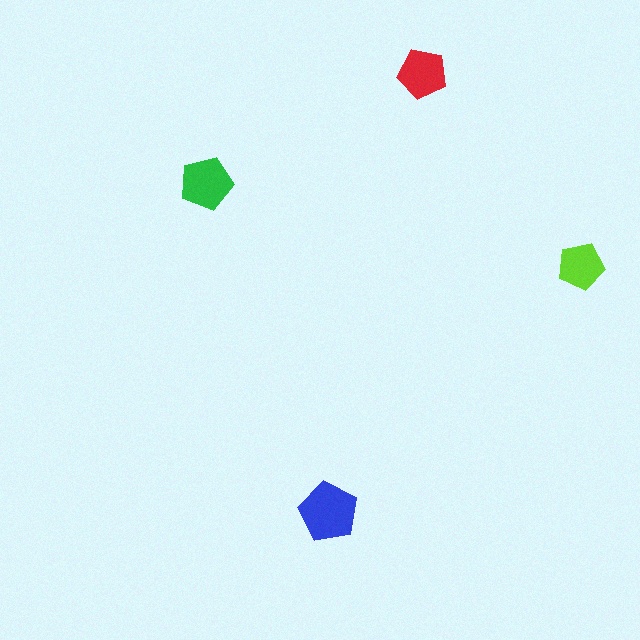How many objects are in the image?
There are 4 objects in the image.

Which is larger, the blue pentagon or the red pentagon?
The blue one.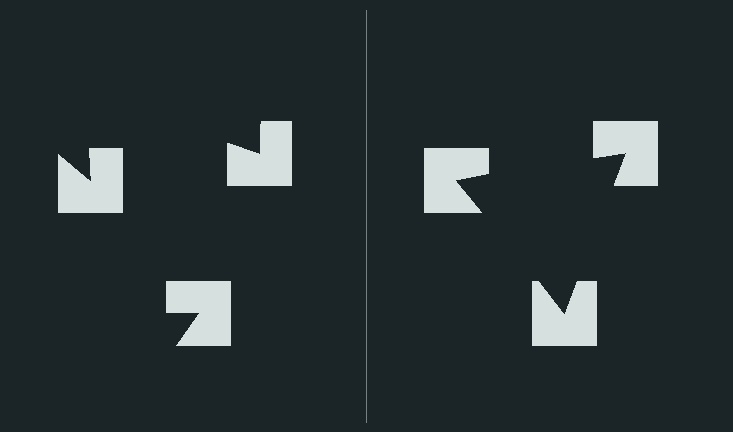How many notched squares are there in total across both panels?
6 — 3 on each side.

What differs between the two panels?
The notched squares are positioned identically on both sides; only the wedge orientations differ. On the right they align to a triangle; on the left they are misaligned.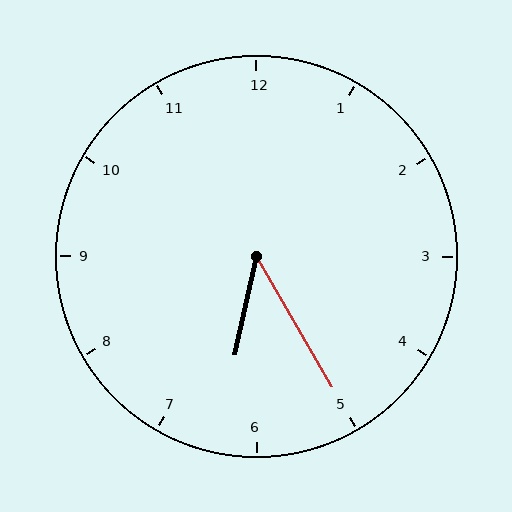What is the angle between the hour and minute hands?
Approximately 42 degrees.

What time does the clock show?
6:25.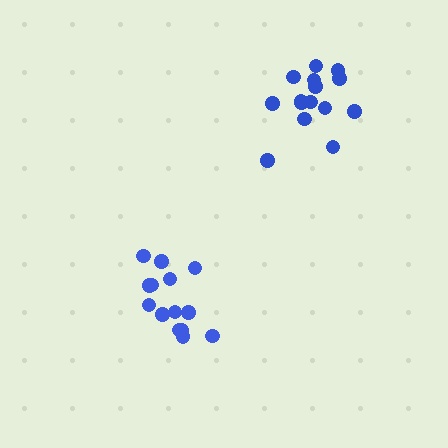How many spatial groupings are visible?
There are 2 spatial groupings.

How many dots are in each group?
Group 1: 14 dots, Group 2: 15 dots (29 total).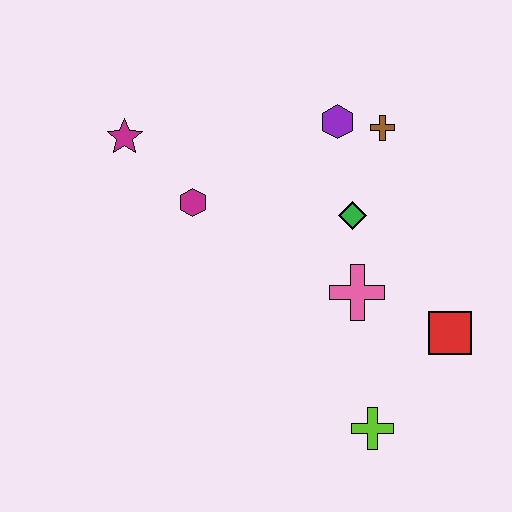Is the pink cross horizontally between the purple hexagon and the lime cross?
Yes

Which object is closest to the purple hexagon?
The brown cross is closest to the purple hexagon.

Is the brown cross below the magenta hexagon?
No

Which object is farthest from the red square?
The magenta star is farthest from the red square.